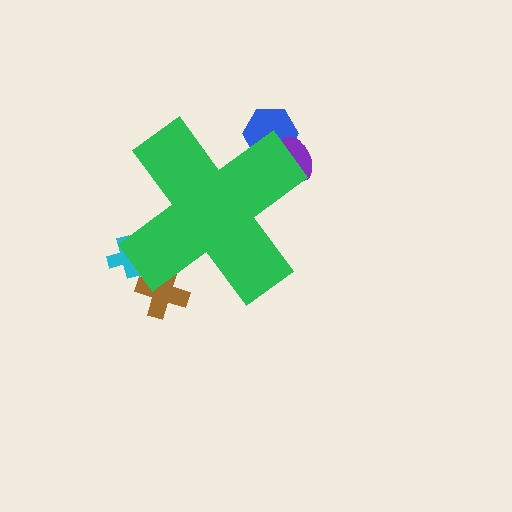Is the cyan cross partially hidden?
Yes, the cyan cross is partially hidden behind the green cross.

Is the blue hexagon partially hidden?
Yes, the blue hexagon is partially hidden behind the green cross.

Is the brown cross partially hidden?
Yes, the brown cross is partially hidden behind the green cross.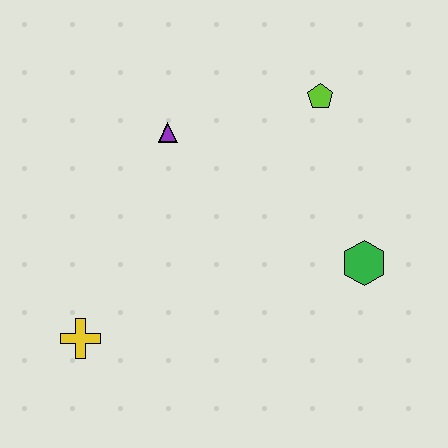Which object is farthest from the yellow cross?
The lime pentagon is farthest from the yellow cross.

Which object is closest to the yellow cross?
The purple triangle is closest to the yellow cross.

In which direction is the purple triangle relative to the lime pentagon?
The purple triangle is to the left of the lime pentagon.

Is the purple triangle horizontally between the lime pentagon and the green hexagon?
No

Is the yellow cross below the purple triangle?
Yes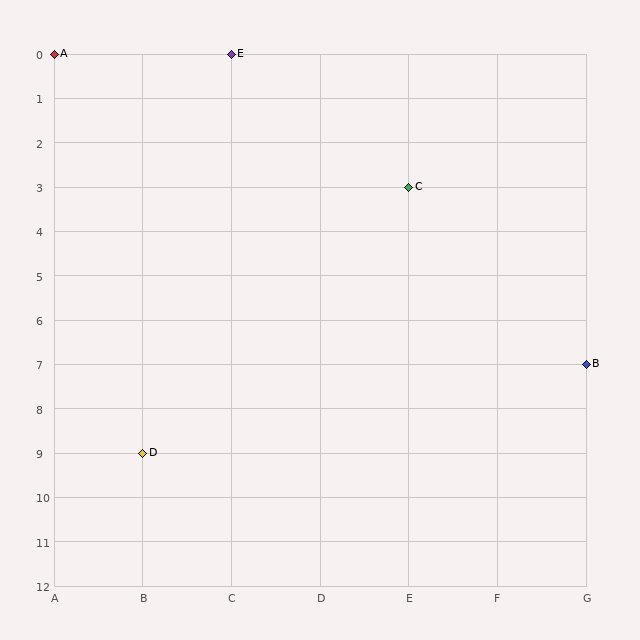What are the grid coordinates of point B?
Point B is at grid coordinates (G, 7).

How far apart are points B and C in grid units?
Points B and C are 2 columns and 4 rows apart (about 4.5 grid units diagonally).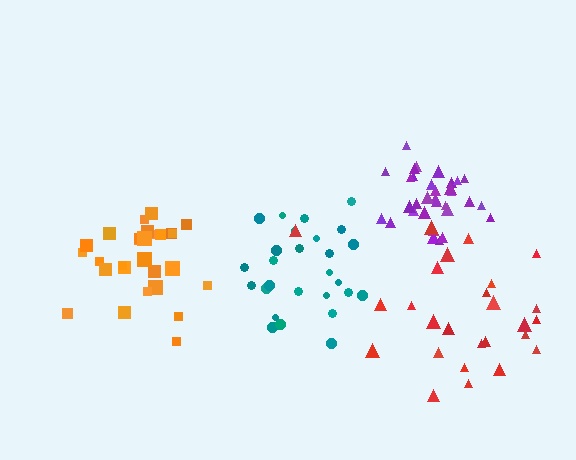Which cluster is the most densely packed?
Purple.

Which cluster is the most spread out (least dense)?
Red.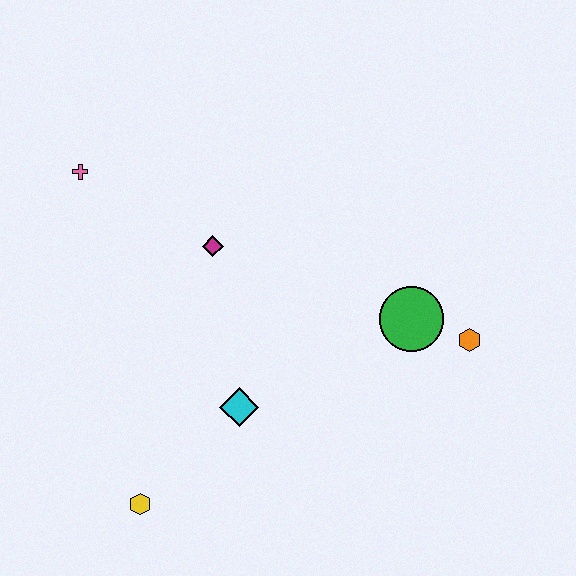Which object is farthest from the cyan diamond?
The pink cross is farthest from the cyan diamond.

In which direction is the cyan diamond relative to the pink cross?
The cyan diamond is below the pink cross.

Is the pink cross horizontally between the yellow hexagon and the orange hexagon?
No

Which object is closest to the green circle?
The orange hexagon is closest to the green circle.